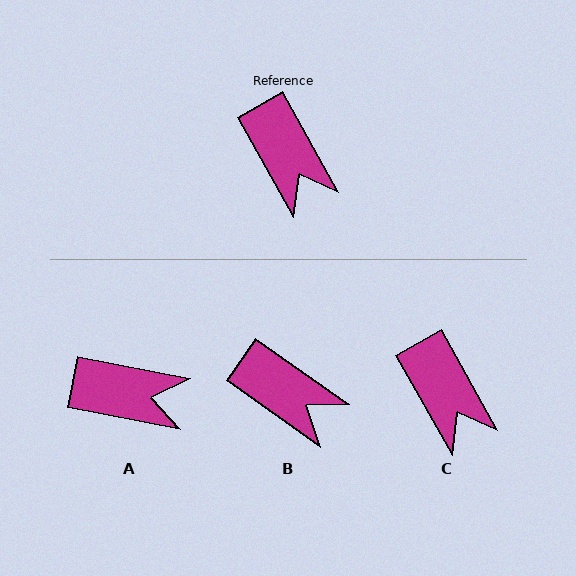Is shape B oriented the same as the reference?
No, it is off by about 26 degrees.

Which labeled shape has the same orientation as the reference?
C.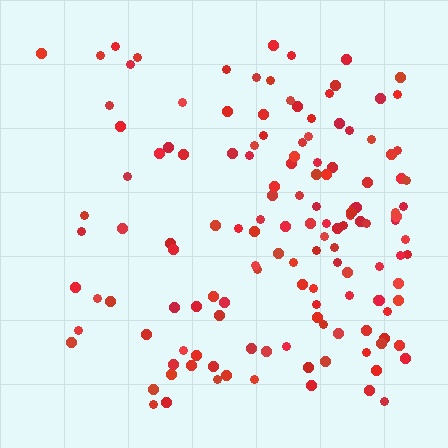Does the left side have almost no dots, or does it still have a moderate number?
Still a moderate number, just noticeably fewer than the right.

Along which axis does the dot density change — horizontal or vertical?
Horizontal.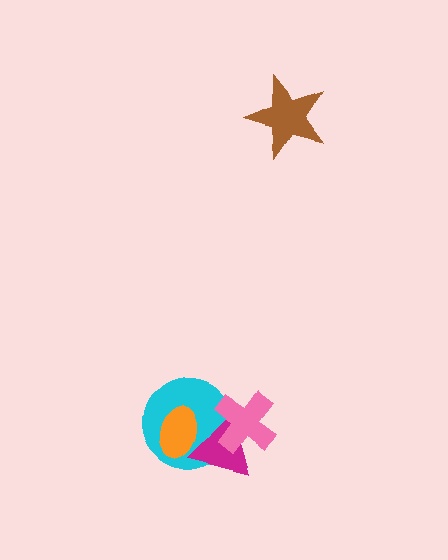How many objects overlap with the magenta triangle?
3 objects overlap with the magenta triangle.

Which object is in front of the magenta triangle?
The pink cross is in front of the magenta triangle.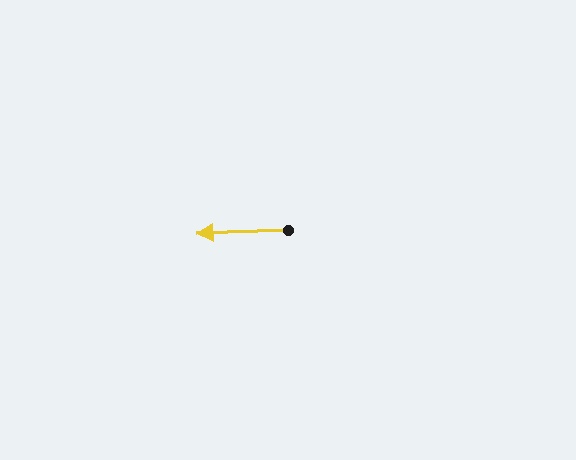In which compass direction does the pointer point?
West.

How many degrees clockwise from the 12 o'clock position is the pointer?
Approximately 268 degrees.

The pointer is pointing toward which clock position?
Roughly 9 o'clock.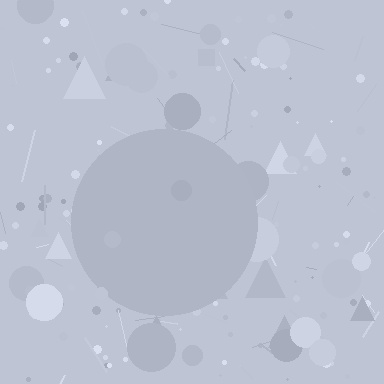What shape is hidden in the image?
A circle is hidden in the image.